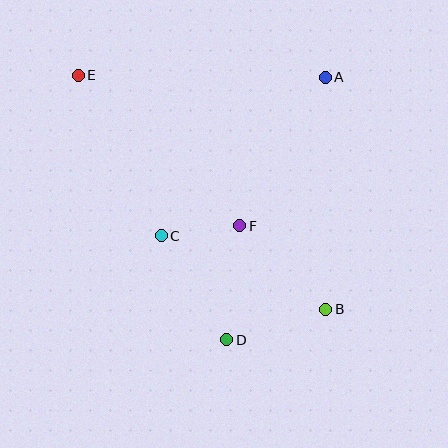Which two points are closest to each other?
Points C and F are closest to each other.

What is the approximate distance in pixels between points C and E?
The distance between C and E is approximately 181 pixels.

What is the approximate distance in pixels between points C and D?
The distance between C and D is approximately 123 pixels.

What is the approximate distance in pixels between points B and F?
The distance between B and F is approximately 120 pixels.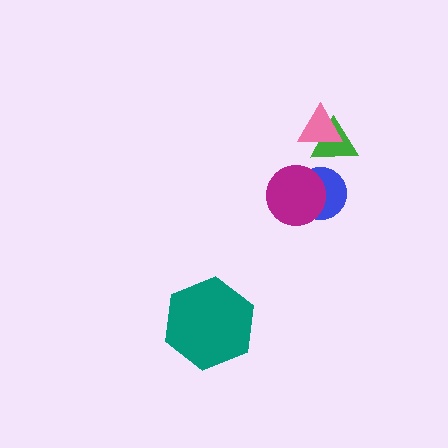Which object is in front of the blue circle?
The magenta circle is in front of the blue circle.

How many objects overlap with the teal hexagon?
0 objects overlap with the teal hexagon.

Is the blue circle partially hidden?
Yes, it is partially covered by another shape.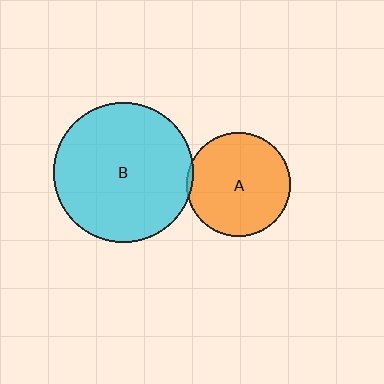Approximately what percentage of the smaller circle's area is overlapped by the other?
Approximately 5%.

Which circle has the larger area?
Circle B (cyan).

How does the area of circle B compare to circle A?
Approximately 1.8 times.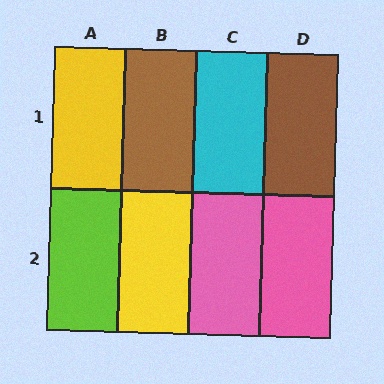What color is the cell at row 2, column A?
Lime.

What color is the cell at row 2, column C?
Pink.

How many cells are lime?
1 cell is lime.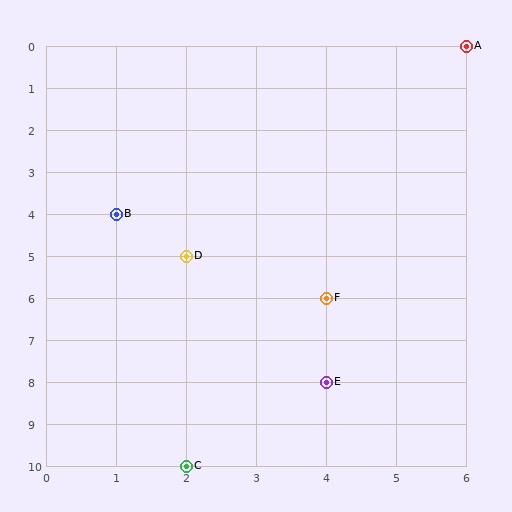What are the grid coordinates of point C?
Point C is at grid coordinates (2, 10).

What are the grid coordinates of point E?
Point E is at grid coordinates (4, 8).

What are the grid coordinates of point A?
Point A is at grid coordinates (6, 0).